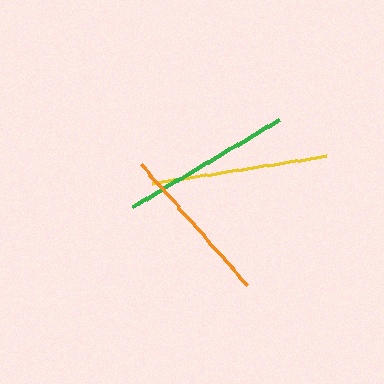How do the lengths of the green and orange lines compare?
The green and orange lines are approximately the same length.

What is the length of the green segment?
The green segment is approximately 170 pixels long.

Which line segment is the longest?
The yellow line is the longest at approximately 177 pixels.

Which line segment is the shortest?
The orange line is the shortest at approximately 160 pixels.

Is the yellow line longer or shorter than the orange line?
The yellow line is longer than the orange line.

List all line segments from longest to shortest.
From longest to shortest: yellow, green, orange.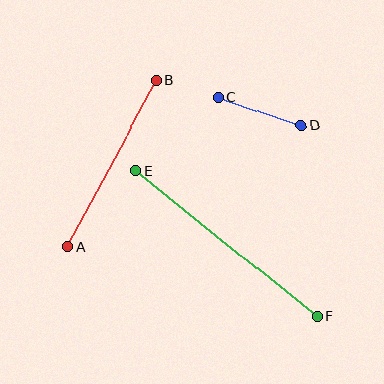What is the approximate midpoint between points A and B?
The midpoint is at approximately (112, 164) pixels.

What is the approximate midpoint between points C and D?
The midpoint is at approximately (260, 111) pixels.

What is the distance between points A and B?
The distance is approximately 188 pixels.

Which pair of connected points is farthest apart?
Points E and F are farthest apart.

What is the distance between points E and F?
The distance is approximately 233 pixels.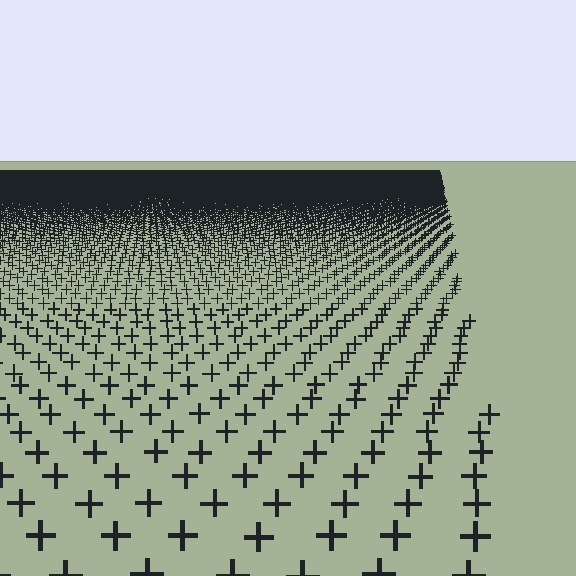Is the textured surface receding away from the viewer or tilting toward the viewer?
The surface is receding away from the viewer. Texture elements get smaller and denser toward the top.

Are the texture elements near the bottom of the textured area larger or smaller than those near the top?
Larger. Near the bottom, elements are closer to the viewer and appear at a bigger on-screen size.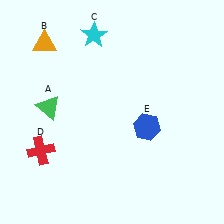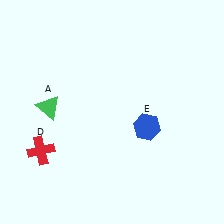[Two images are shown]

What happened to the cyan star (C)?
The cyan star (C) was removed in Image 2. It was in the top-left area of Image 1.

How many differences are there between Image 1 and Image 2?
There are 2 differences between the two images.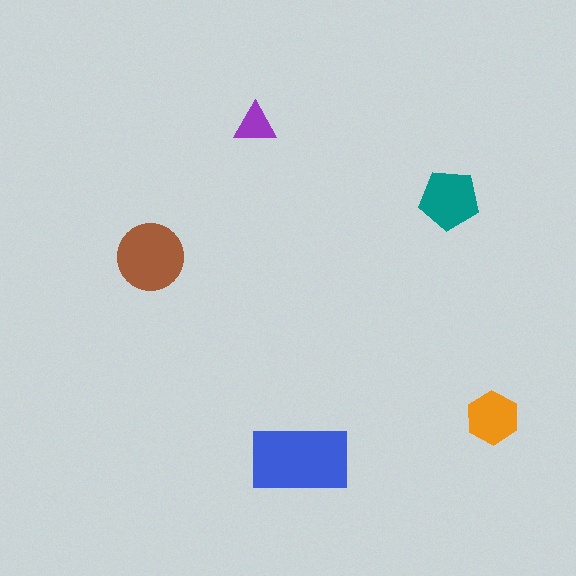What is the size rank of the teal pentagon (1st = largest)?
3rd.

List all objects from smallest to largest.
The purple triangle, the orange hexagon, the teal pentagon, the brown circle, the blue rectangle.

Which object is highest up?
The purple triangle is topmost.